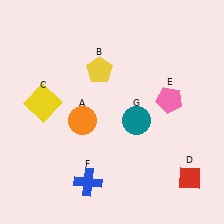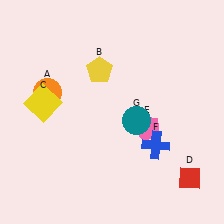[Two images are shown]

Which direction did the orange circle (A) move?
The orange circle (A) moved left.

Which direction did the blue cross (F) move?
The blue cross (F) moved right.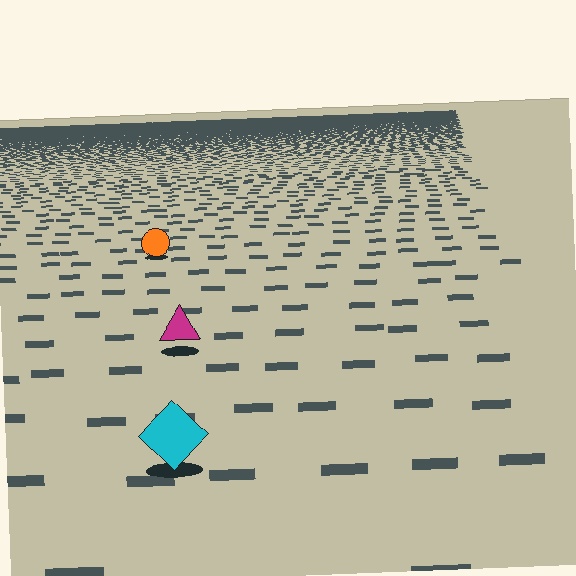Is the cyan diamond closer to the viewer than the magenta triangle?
Yes. The cyan diamond is closer — you can tell from the texture gradient: the ground texture is coarser near it.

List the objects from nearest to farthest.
From nearest to farthest: the cyan diamond, the magenta triangle, the orange circle.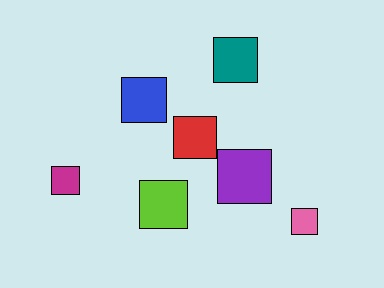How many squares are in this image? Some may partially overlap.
There are 7 squares.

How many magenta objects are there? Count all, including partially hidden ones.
There is 1 magenta object.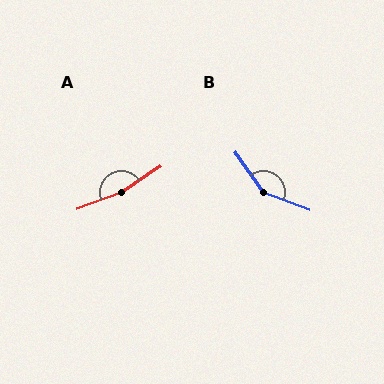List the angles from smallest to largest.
B (146°), A (166°).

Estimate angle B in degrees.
Approximately 146 degrees.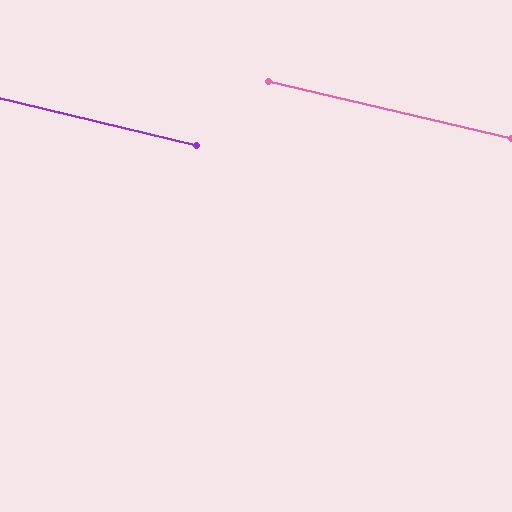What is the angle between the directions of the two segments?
Approximately 0 degrees.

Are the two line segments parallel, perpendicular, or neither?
Parallel — their directions differ by only 0.2°.